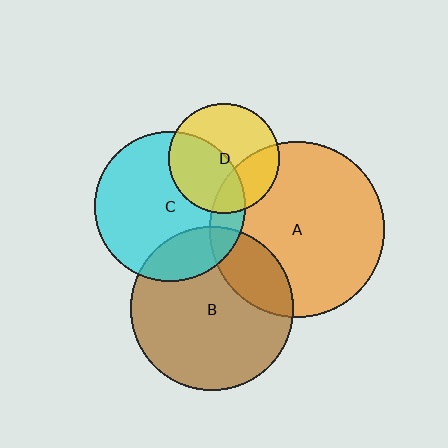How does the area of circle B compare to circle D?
Approximately 2.2 times.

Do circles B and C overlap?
Yes.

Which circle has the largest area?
Circle A (orange).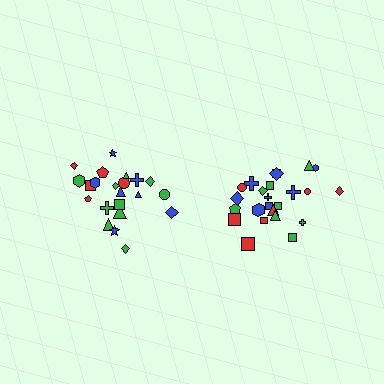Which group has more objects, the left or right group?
The right group.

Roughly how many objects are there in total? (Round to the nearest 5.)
Roughly 45 objects in total.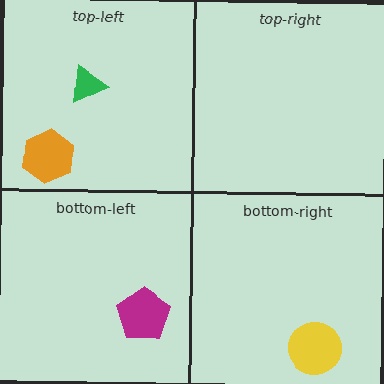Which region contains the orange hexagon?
The top-left region.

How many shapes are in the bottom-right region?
1.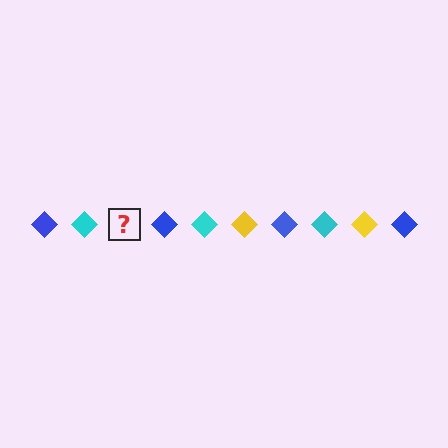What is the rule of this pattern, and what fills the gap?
The rule is that the pattern cycles through blue, cyan, yellow diamonds. The gap should be filled with a yellow diamond.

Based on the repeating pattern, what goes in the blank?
The blank should be a yellow diamond.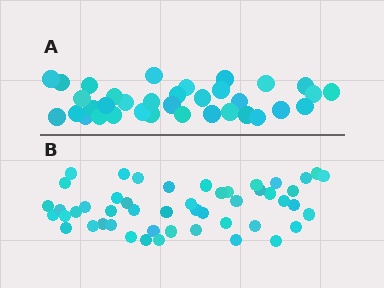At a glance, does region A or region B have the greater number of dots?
Region B (the bottom region) has more dots.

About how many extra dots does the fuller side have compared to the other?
Region B has approximately 15 more dots than region A.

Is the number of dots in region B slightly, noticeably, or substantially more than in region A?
Region B has noticeably more, but not dramatically so. The ratio is roughly 1.4 to 1.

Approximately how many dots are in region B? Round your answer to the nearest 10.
About 50 dots. (The exact count is 49, which rounds to 50.)